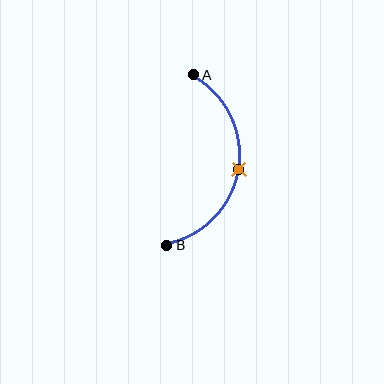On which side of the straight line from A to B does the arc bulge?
The arc bulges to the right of the straight line connecting A and B.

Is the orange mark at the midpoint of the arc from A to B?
Yes. The orange mark lies on the arc at equal arc-length from both A and B — it is the arc midpoint.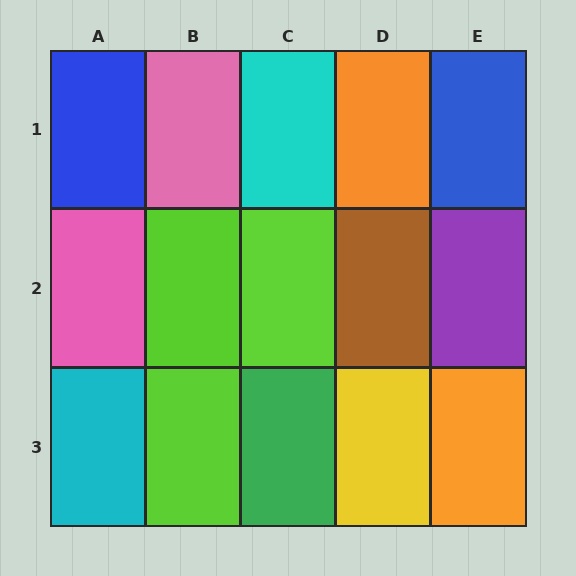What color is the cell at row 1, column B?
Pink.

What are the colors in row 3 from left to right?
Cyan, lime, green, yellow, orange.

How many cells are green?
1 cell is green.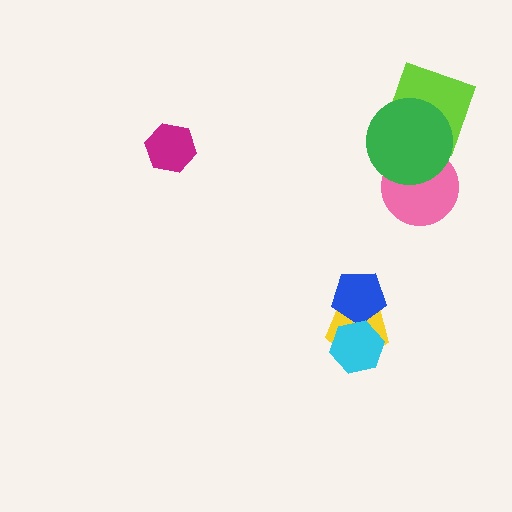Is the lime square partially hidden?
Yes, it is partially covered by another shape.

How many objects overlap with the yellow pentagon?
2 objects overlap with the yellow pentagon.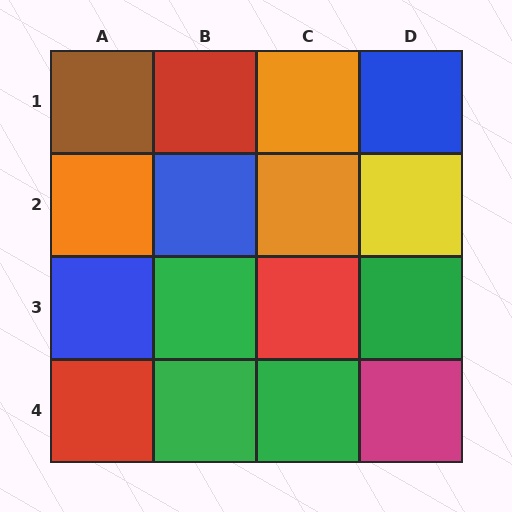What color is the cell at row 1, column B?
Red.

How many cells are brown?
1 cell is brown.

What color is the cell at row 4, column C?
Green.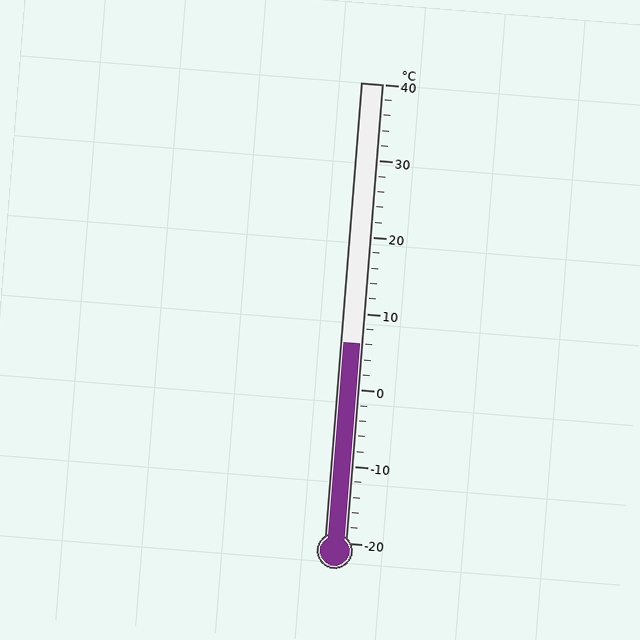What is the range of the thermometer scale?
The thermometer scale ranges from -20°C to 40°C.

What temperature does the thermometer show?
The thermometer shows approximately 6°C.